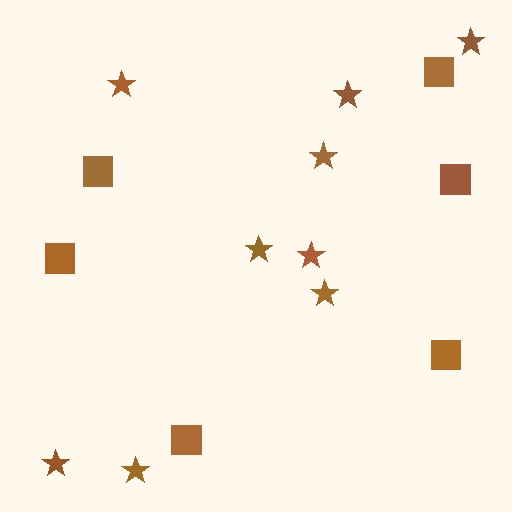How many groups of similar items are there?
There are 2 groups: one group of squares (6) and one group of stars (9).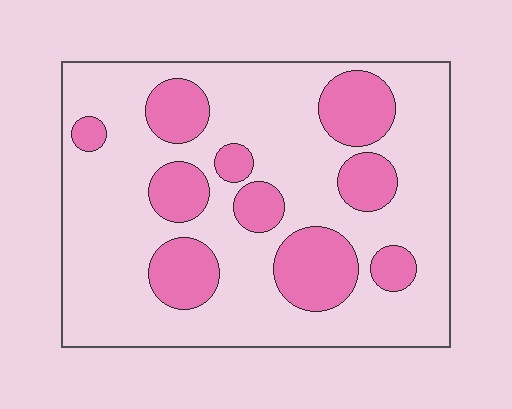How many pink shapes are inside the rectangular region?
10.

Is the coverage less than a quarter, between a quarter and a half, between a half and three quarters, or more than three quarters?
Between a quarter and a half.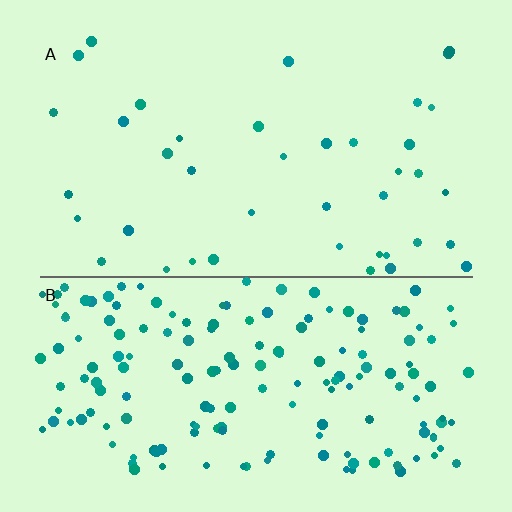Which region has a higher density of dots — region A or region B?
B (the bottom).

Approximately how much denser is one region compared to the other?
Approximately 4.3× — region B over region A.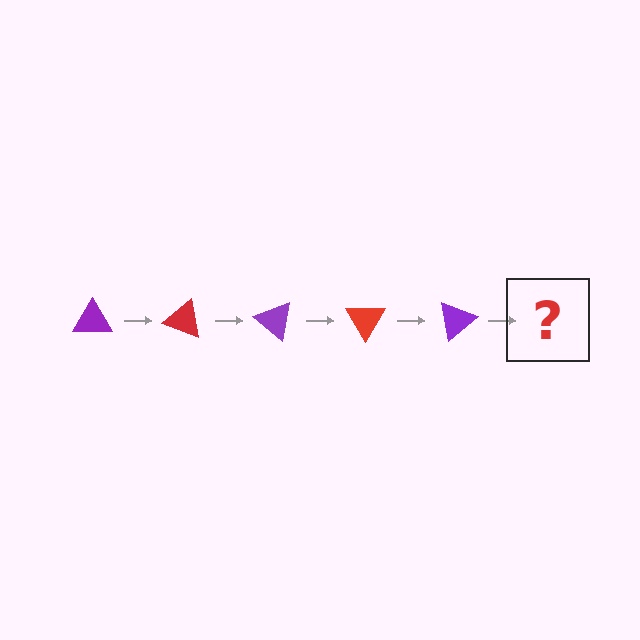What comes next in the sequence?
The next element should be a red triangle, rotated 100 degrees from the start.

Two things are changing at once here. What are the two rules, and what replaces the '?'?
The two rules are that it rotates 20 degrees each step and the color cycles through purple and red. The '?' should be a red triangle, rotated 100 degrees from the start.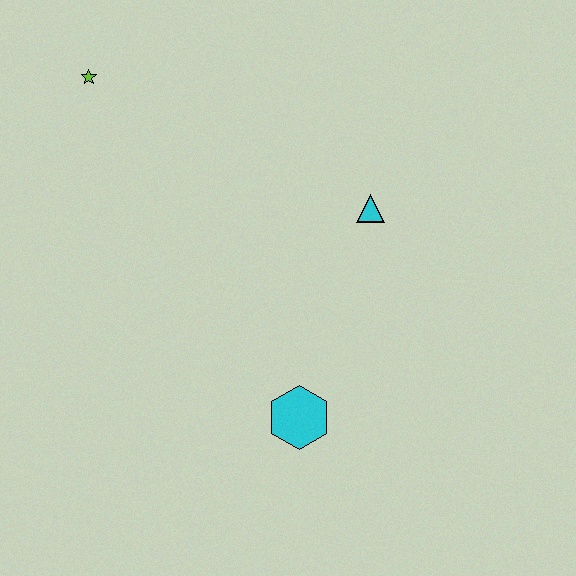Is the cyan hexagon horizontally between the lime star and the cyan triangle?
Yes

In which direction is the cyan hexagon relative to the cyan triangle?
The cyan hexagon is below the cyan triangle.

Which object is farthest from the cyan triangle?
The lime star is farthest from the cyan triangle.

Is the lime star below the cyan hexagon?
No